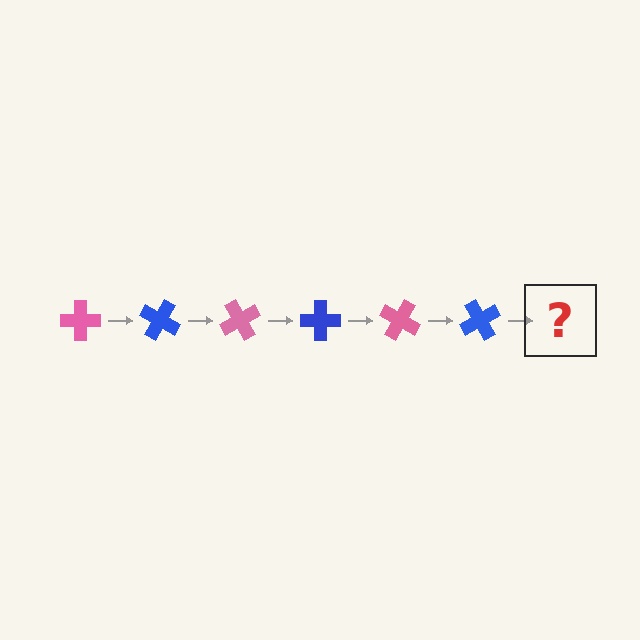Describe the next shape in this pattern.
It should be a pink cross, rotated 180 degrees from the start.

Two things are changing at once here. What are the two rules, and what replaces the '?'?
The two rules are that it rotates 30 degrees each step and the color cycles through pink and blue. The '?' should be a pink cross, rotated 180 degrees from the start.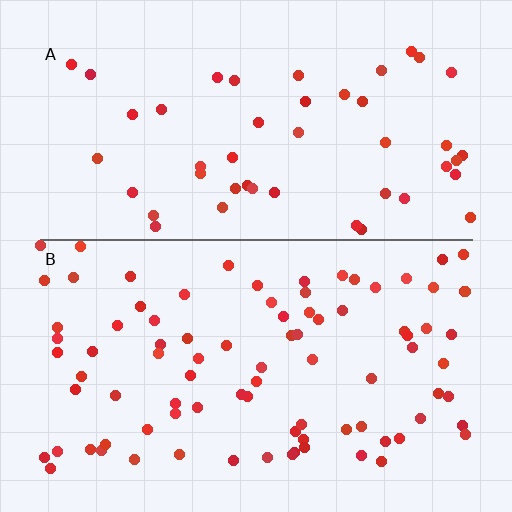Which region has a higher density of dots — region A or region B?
B (the bottom).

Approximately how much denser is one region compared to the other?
Approximately 1.9× — region B over region A.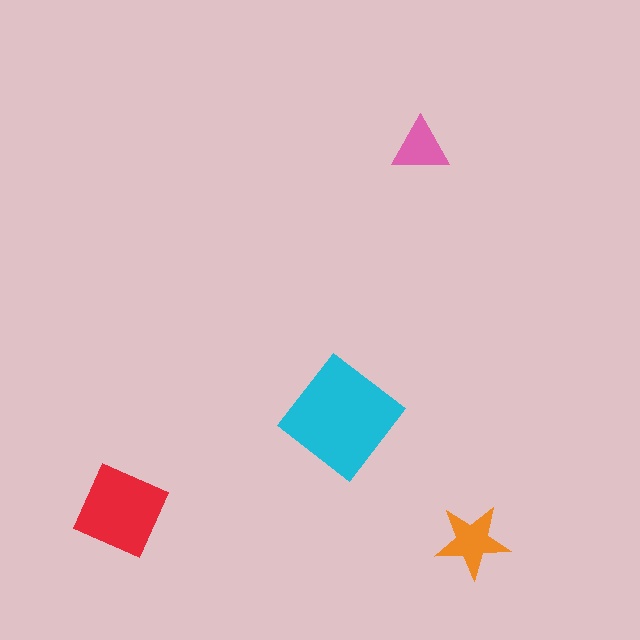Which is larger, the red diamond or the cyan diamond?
The cyan diamond.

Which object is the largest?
The cyan diamond.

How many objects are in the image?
There are 4 objects in the image.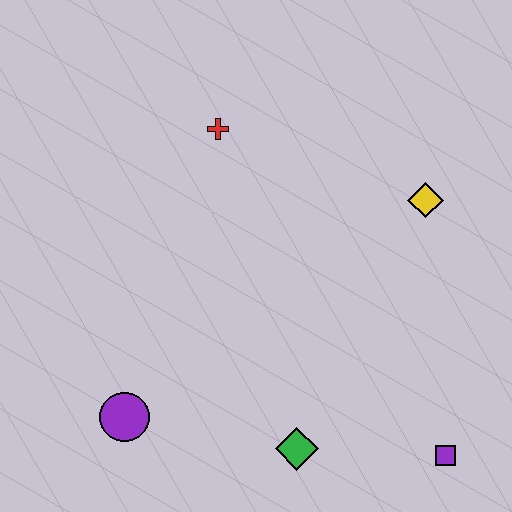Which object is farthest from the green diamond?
The red cross is farthest from the green diamond.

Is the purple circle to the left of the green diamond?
Yes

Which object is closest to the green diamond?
The purple square is closest to the green diamond.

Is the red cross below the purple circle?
No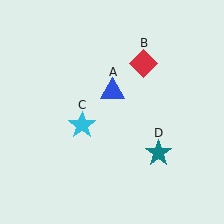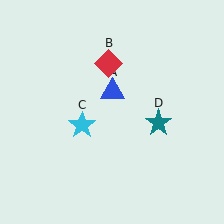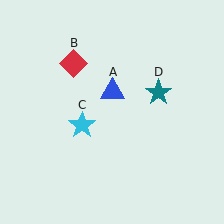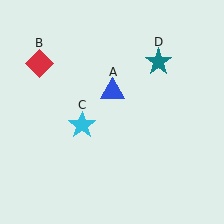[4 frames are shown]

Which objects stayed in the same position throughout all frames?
Blue triangle (object A) and cyan star (object C) remained stationary.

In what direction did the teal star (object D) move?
The teal star (object D) moved up.